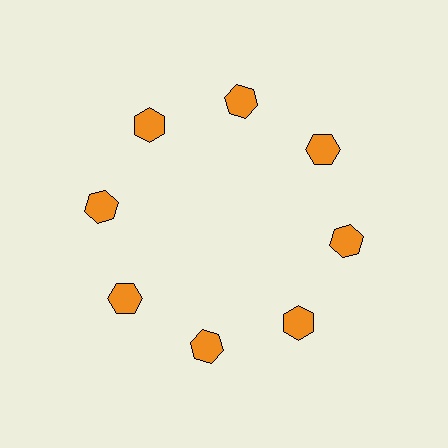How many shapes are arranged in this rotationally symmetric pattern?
There are 8 shapes, arranged in 8 groups of 1.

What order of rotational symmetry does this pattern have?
This pattern has 8-fold rotational symmetry.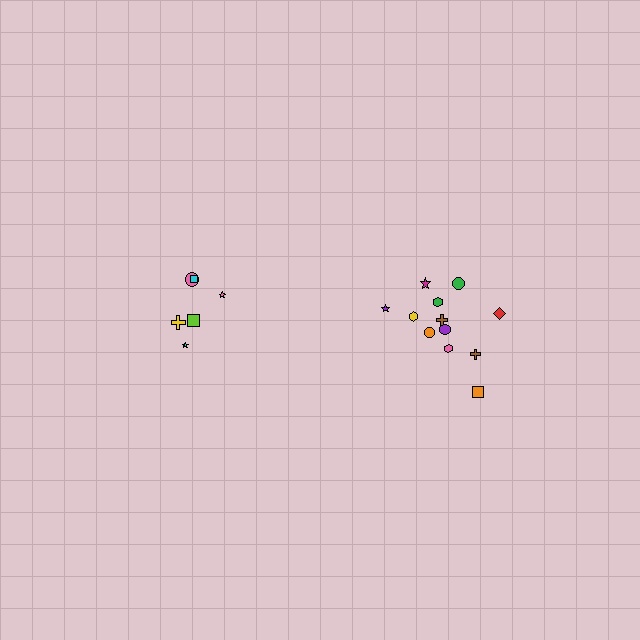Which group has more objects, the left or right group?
The right group.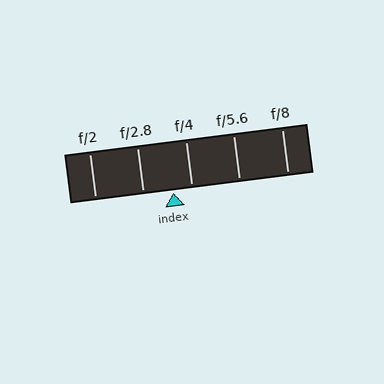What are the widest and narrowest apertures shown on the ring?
The widest aperture shown is f/2 and the narrowest is f/8.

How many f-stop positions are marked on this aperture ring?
There are 5 f-stop positions marked.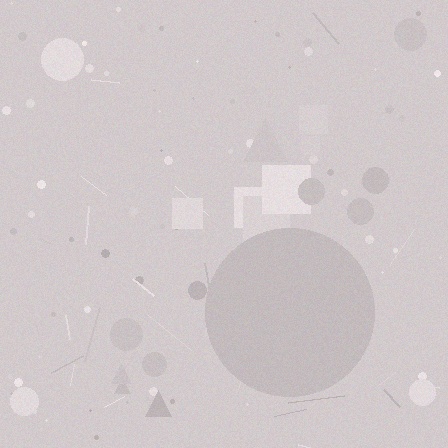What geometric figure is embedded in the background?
A circle is embedded in the background.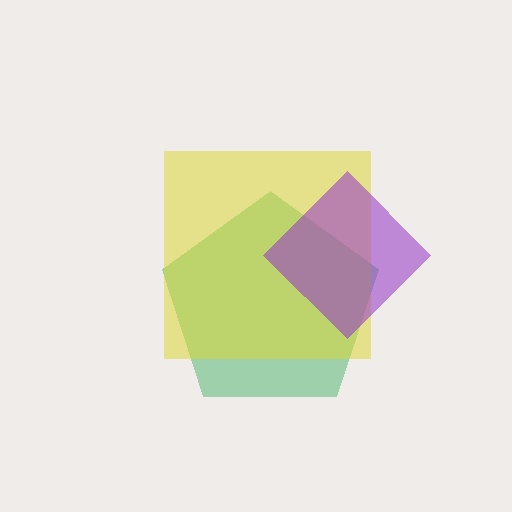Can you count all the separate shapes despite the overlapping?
Yes, there are 3 separate shapes.